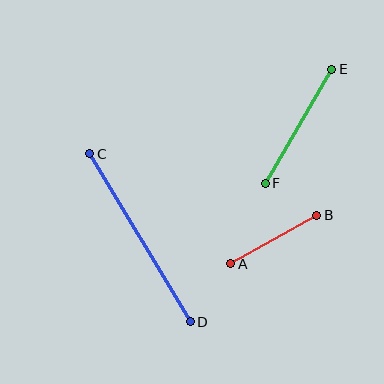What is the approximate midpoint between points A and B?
The midpoint is at approximately (274, 239) pixels.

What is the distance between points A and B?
The distance is approximately 99 pixels.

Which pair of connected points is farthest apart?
Points C and D are farthest apart.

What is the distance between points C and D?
The distance is approximately 196 pixels.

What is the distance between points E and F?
The distance is approximately 132 pixels.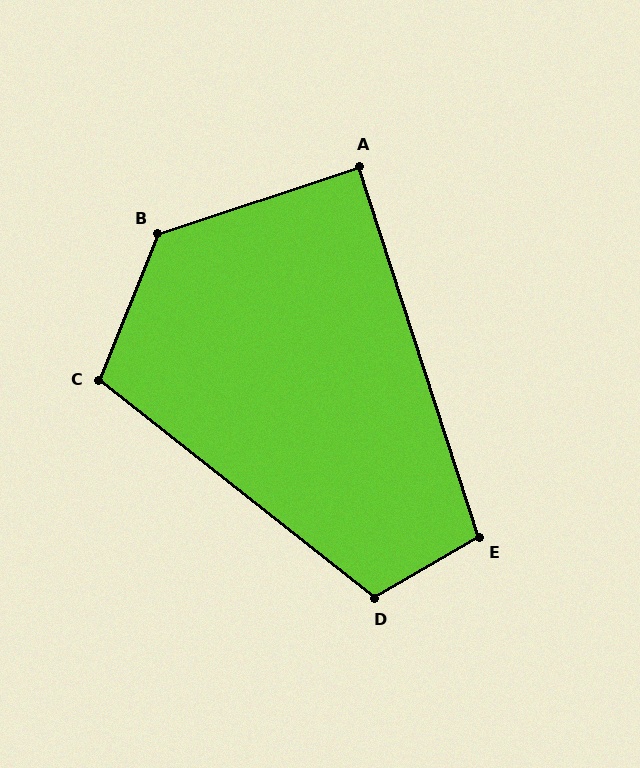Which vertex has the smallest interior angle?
A, at approximately 89 degrees.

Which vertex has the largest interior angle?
B, at approximately 130 degrees.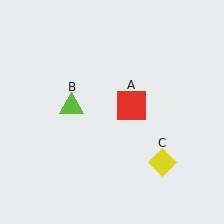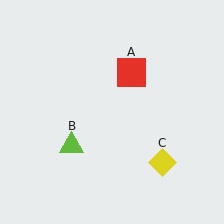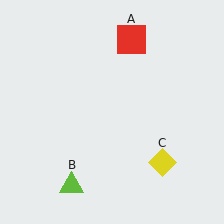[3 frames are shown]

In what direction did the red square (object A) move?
The red square (object A) moved up.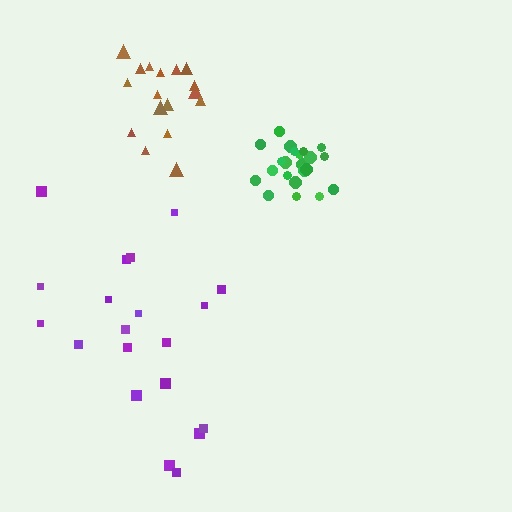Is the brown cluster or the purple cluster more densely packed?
Brown.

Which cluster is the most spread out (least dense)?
Purple.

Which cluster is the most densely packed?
Green.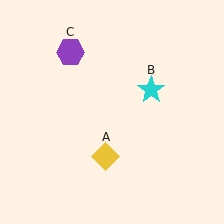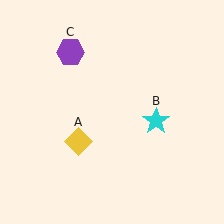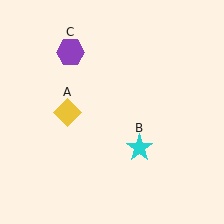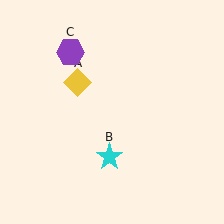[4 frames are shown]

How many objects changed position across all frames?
2 objects changed position: yellow diamond (object A), cyan star (object B).